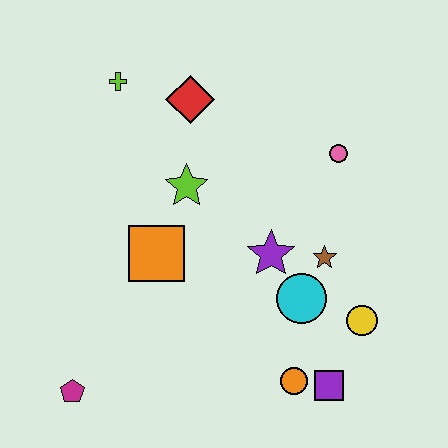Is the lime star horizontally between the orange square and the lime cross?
No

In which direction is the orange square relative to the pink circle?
The orange square is to the left of the pink circle.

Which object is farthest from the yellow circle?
The lime cross is farthest from the yellow circle.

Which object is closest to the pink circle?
The brown star is closest to the pink circle.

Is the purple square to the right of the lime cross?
Yes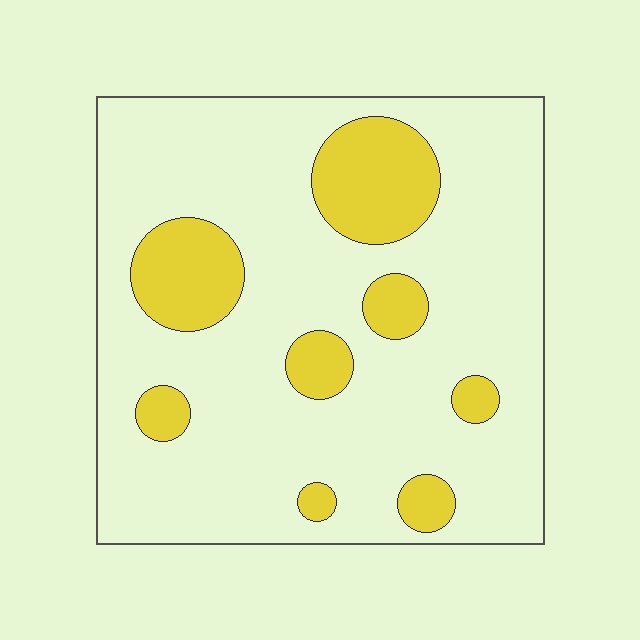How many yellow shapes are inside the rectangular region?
8.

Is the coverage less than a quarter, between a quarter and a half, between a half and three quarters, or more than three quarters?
Less than a quarter.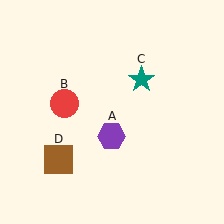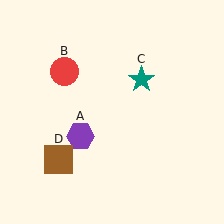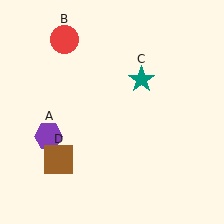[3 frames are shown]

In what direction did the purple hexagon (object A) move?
The purple hexagon (object A) moved left.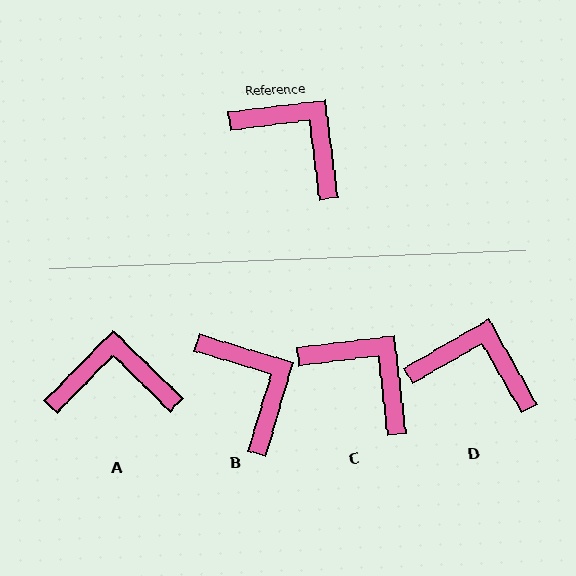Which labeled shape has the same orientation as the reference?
C.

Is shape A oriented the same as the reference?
No, it is off by about 39 degrees.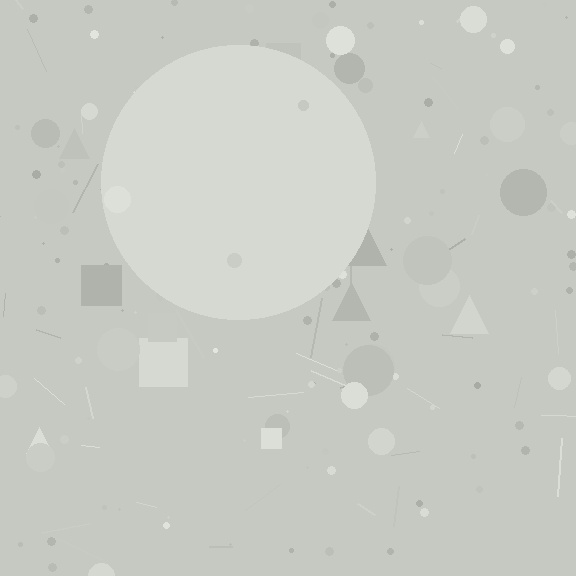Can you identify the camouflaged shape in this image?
The camouflaged shape is a circle.